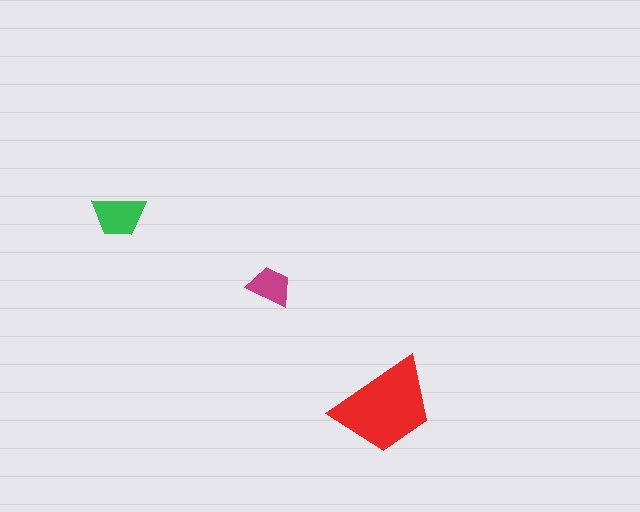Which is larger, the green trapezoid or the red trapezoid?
The red one.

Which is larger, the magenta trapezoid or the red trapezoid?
The red one.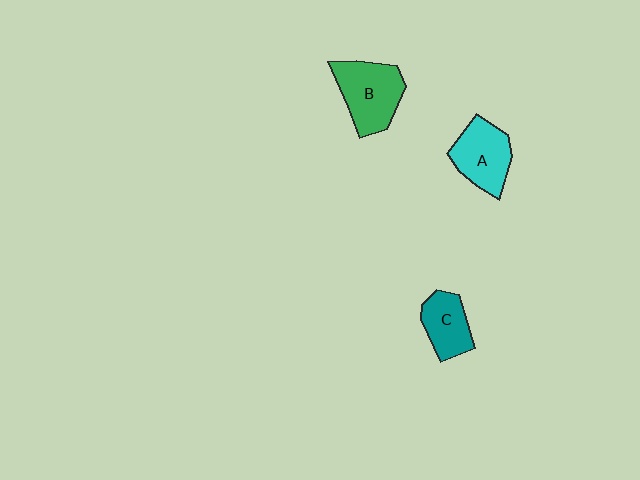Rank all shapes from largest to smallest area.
From largest to smallest: B (green), A (cyan), C (teal).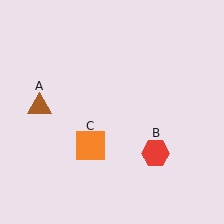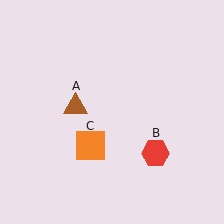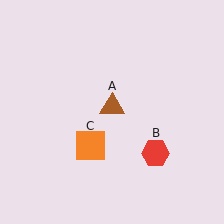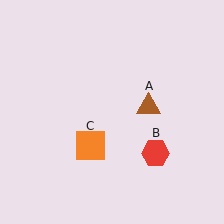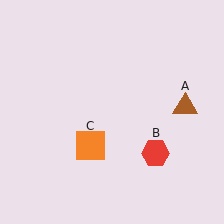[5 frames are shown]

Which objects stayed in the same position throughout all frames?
Red hexagon (object B) and orange square (object C) remained stationary.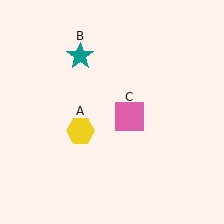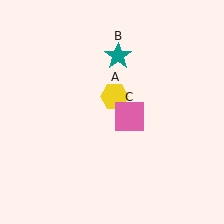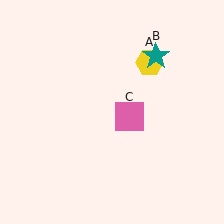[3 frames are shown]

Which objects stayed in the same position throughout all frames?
Pink square (object C) remained stationary.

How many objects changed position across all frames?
2 objects changed position: yellow hexagon (object A), teal star (object B).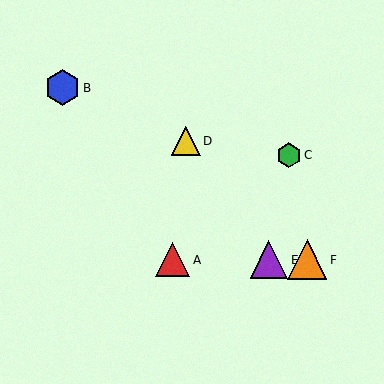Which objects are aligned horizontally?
Objects A, E, F are aligned horizontally.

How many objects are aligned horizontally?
3 objects (A, E, F) are aligned horizontally.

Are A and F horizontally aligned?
Yes, both are at y≈260.